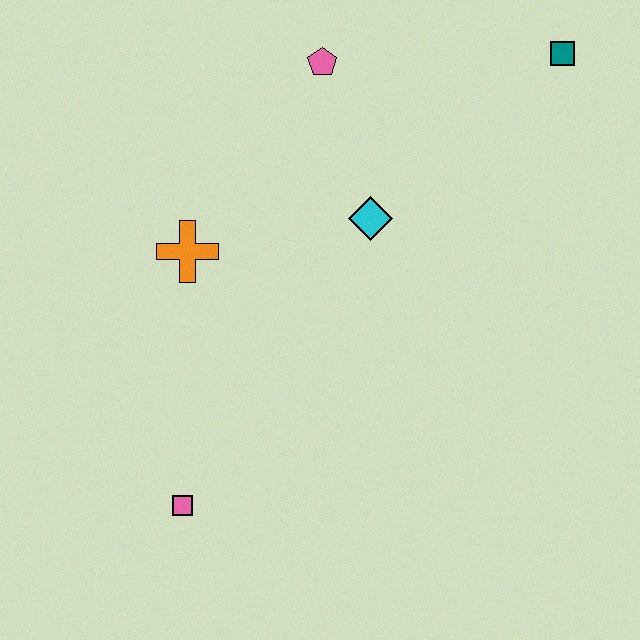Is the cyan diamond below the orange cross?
No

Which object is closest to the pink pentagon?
The cyan diamond is closest to the pink pentagon.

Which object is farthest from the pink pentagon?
The pink square is farthest from the pink pentagon.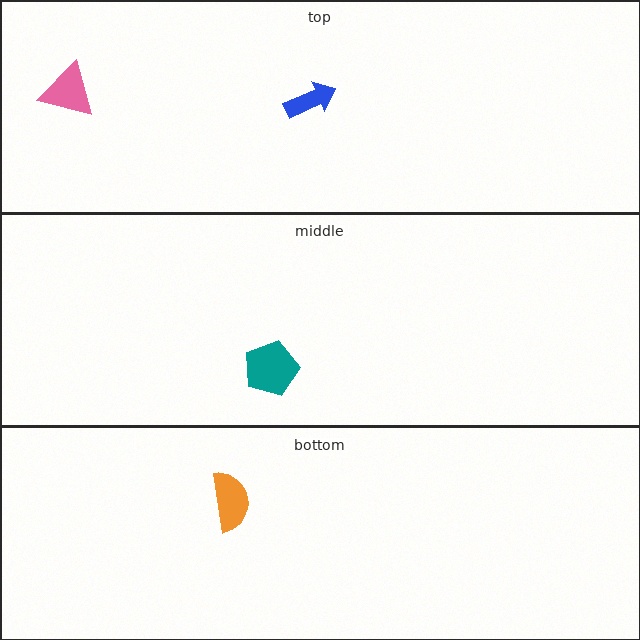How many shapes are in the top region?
2.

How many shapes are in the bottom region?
1.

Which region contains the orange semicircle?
The bottom region.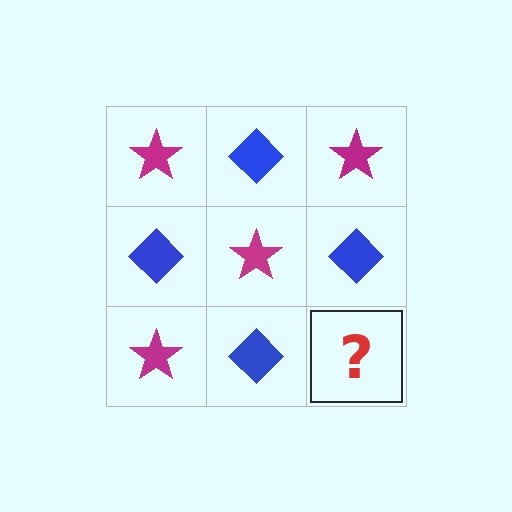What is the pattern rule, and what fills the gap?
The rule is that it alternates magenta star and blue diamond in a checkerboard pattern. The gap should be filled with a magenta star.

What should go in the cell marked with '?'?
The missing cell should contain a magenta star.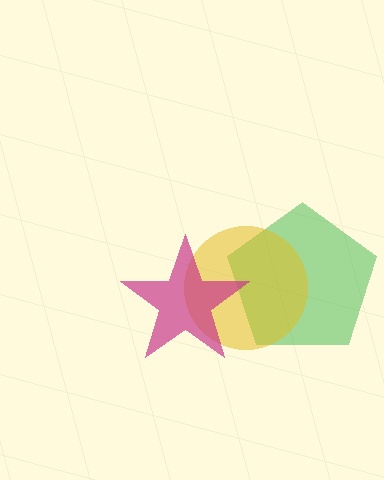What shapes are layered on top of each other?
The layered shapes are: a green pentagon, a yellow circle, a magenta star.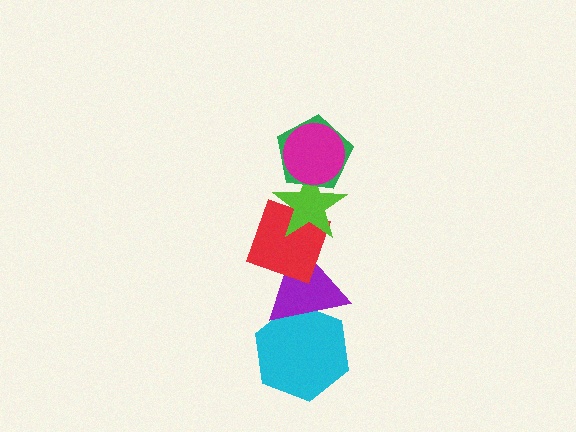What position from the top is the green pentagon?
The green pentagon is 2nd from the top.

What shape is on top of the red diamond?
The lime star is on top of the red diamond.